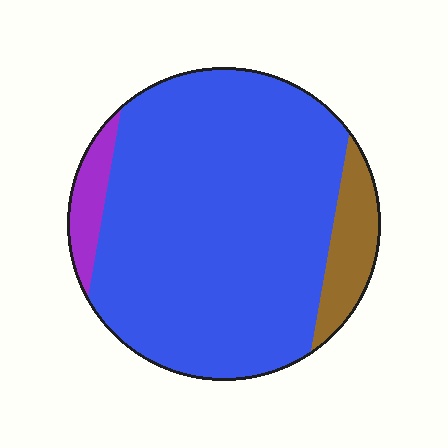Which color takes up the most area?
Blue, at roughly 85%.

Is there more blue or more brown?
Blue.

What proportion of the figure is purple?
Purple takes up less than a quarter of the figure.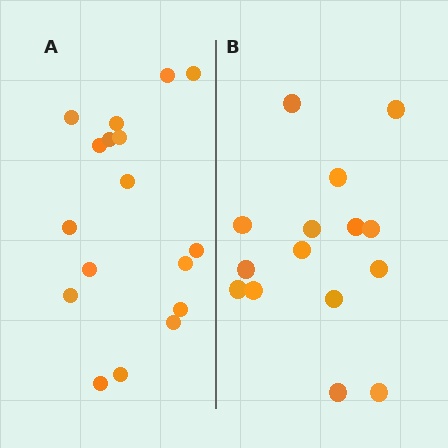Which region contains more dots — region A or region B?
Region A (the left region) has more dots.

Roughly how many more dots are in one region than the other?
Region A has just a few more — roughly 2 or 3 more dots than region B.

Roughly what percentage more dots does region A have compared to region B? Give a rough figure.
About 15% more.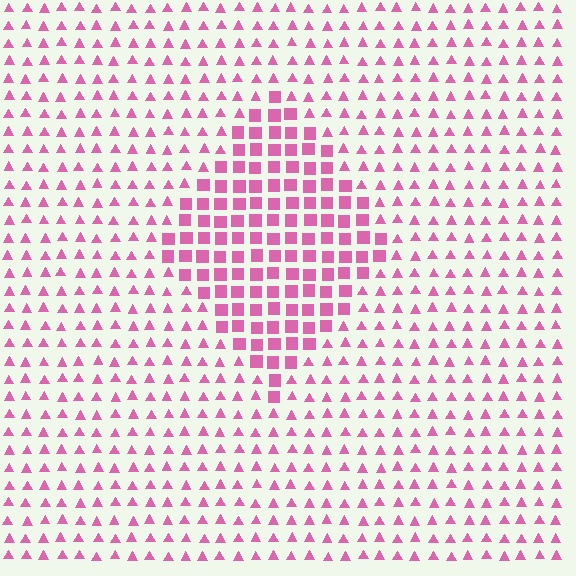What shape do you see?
I see a diamond.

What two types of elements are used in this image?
The image uses squares inside the diamond region and triangles outside it.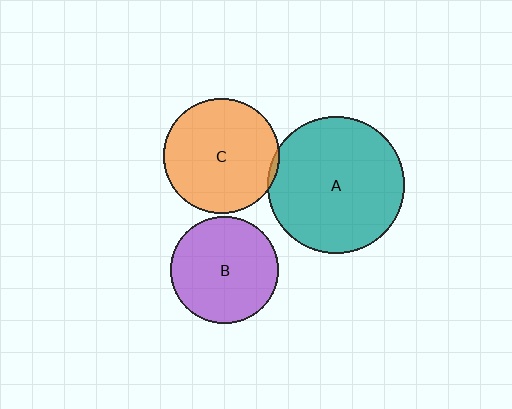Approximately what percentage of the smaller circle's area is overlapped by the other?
Approximately 5%.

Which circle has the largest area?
Circle A (teal).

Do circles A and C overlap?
Yes.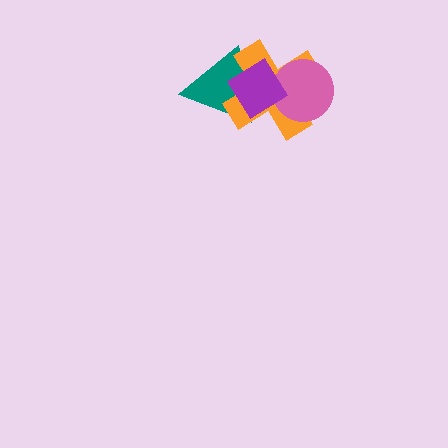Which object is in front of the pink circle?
The purple diamond is in front of the pink circle.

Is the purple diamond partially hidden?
No, no other shape covers it.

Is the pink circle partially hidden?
Yes, it is partially covered by another shape.